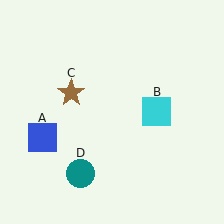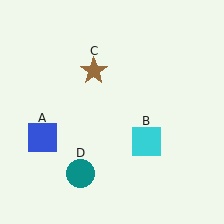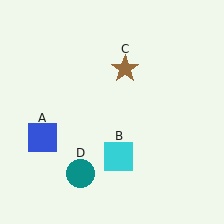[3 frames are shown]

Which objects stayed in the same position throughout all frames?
Blue square (object A) and teal circle (object D) remained stationary.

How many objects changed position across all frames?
2 objects changed position: cyan square (object B), brown star (object C).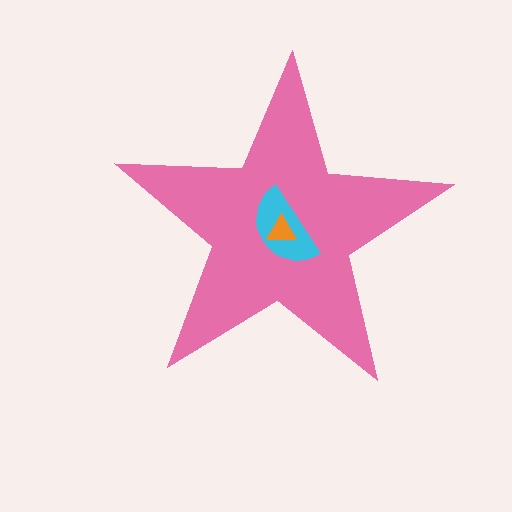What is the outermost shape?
The pink star.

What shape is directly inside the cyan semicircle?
The orange triangle.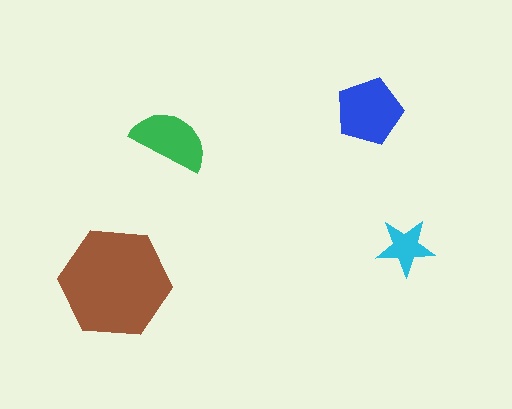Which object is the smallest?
The cyan star.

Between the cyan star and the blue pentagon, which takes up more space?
The blue pentagon.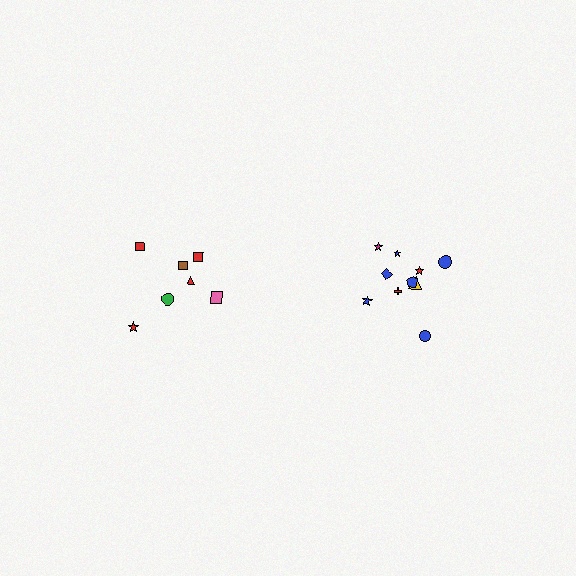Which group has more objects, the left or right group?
The right group.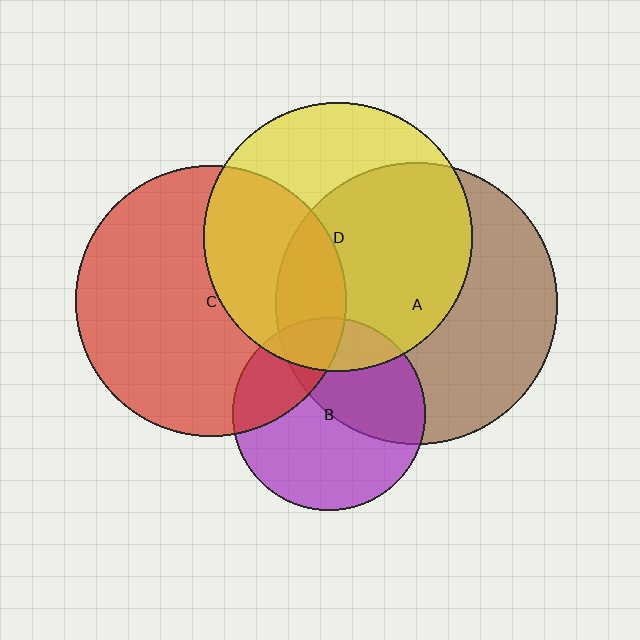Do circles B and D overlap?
Yes.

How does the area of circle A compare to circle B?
Approximately 2.1 times.